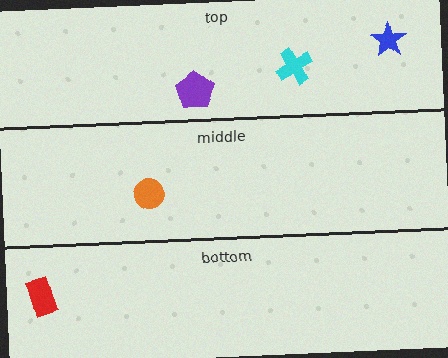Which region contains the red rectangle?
The bottom region.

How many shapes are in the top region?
3.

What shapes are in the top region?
The cyan cross, the blue star, the purple pentagon.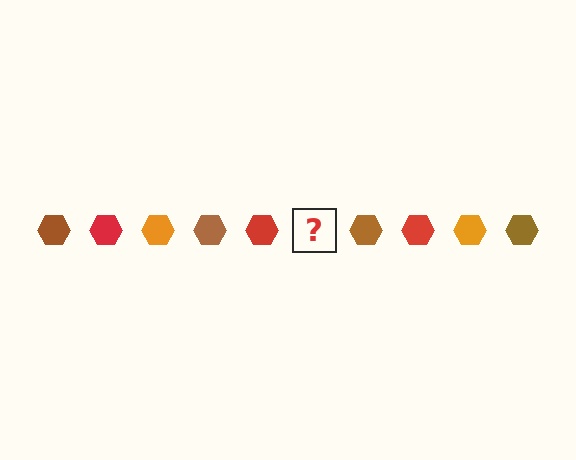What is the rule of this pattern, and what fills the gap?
The rule is that the pattern cycles through brown, red, orange hexagons. The gap should be filled with an orange hexagon.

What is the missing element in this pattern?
The missing element is an orange hexagon.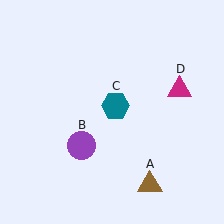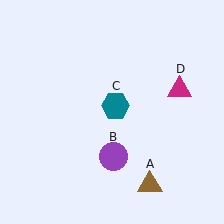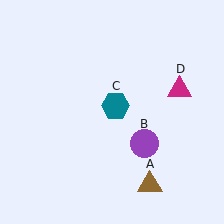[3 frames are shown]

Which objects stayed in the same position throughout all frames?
Brown triangle (object A) and teal hexagon (object C) and magenta triangle (object D) remained stationary.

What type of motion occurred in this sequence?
The purple circle (object B) rotated counterclockwise around the center of the scene.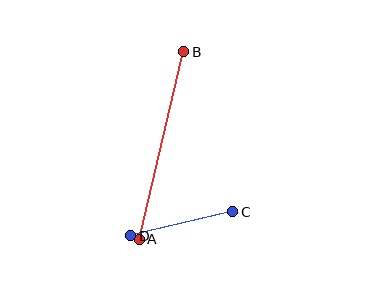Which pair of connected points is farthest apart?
Points A and B are farthest apart.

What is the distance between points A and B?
The distance is approximately 193 pixels.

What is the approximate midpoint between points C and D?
The midpoint is at approximately (182, 224) pixels.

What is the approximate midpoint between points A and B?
The midpoint is at approximately (161, 146) pixels.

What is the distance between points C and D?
The distance is approximately 105 pixels.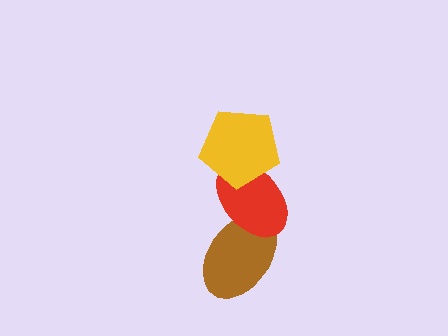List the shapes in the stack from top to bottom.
From top to bottom: the yellow pentagon, the red ellipse, the brown ellipse.